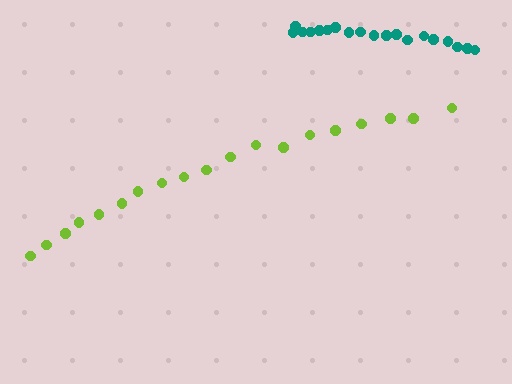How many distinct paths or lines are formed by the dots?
There are 2 distinct paths.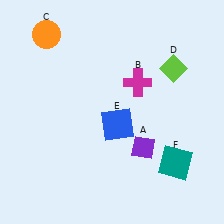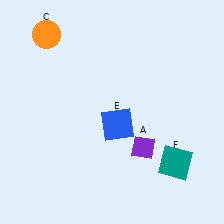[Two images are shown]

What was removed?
The magenta cross (B), the lime diamond (D) were removed in Image 2.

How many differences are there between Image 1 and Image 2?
There are 2 differences between the two images.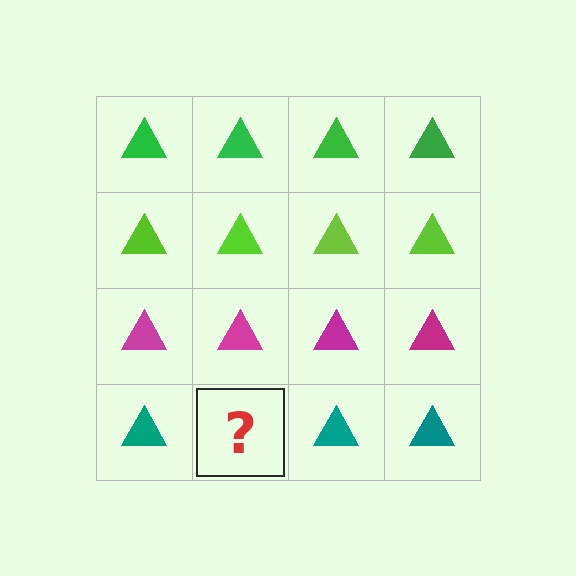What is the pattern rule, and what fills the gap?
The rule is that each row has a consistent color. The gap should be filled with a teal triangle.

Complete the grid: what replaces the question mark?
The question mark should be replaced with a teal triangle.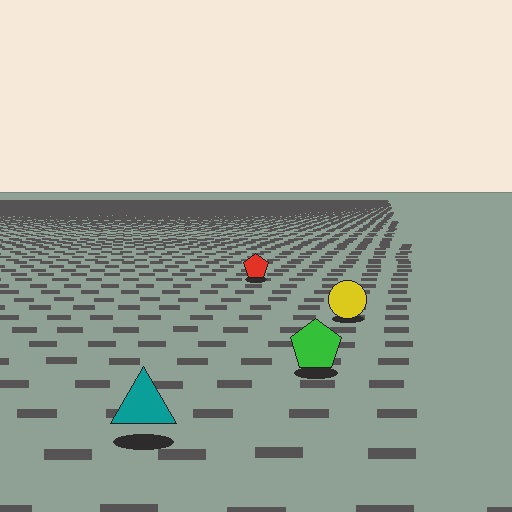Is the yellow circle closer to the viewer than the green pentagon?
No. The green pentagon is closer — you can tell from the texture gradient: the ground texture is coarser near it.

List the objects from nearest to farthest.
From nearest to farthest: the teal triangle, the green pentagon, the yellow circle, the red pentagon.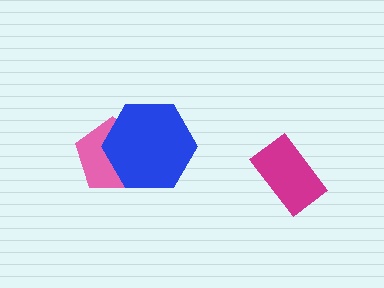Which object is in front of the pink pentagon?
The blue hexagon is in front of the pink pentagon.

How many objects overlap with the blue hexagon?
1 object overlaps with the blue hexagon.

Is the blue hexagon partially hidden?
No, no other shape covers it.